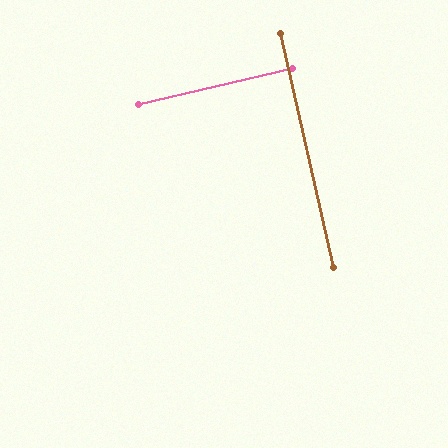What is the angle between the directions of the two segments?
Approximately 89 degrees.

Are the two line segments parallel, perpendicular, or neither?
Perpendicular — they meet at approximately 89°.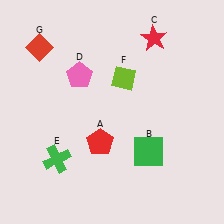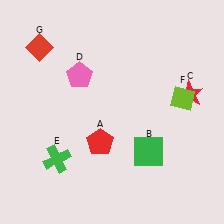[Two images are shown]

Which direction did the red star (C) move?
The red star (C) moved down.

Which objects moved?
The objects that moved are: the red star (C), the lime diamond (F).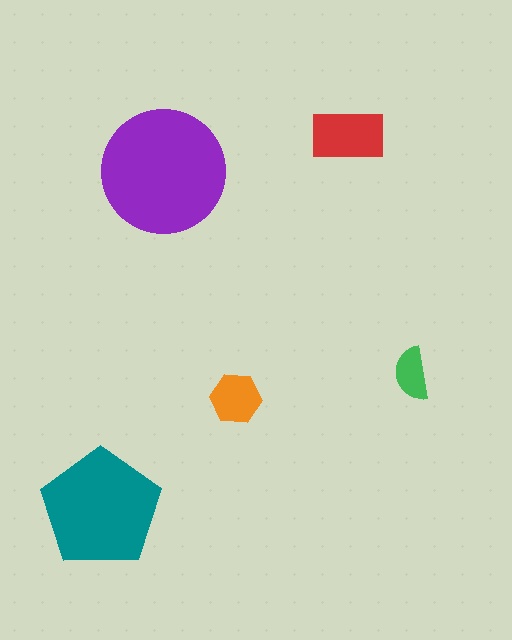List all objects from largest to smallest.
The purple circle, the teal pentagon, the red rectangle, the orange hexagon, the green semicircle.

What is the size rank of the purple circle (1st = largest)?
1st.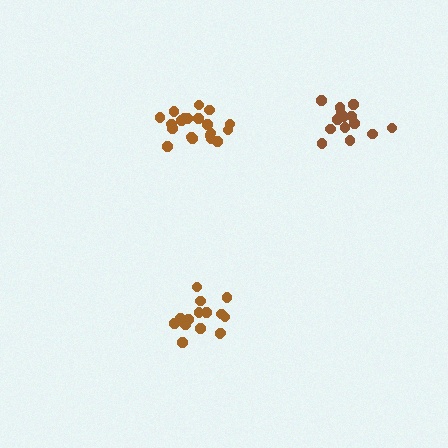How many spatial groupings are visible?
There are 3 spatial groupings.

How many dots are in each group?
Group 1: 20 dots, Group 2: 14 dots, Group 3: 15 dots (49 total).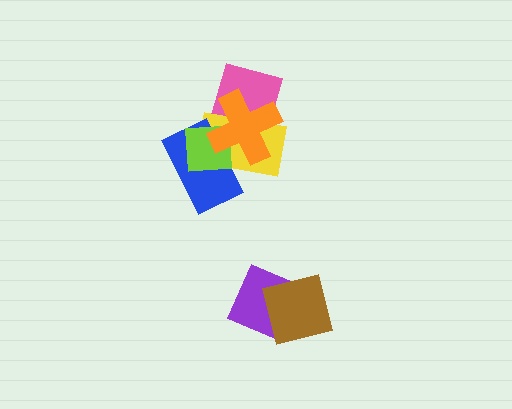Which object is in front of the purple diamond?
The brown square is in front of the purple diamond.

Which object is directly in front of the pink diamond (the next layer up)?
The yellow rectangle is directly in front of the pink diamond.